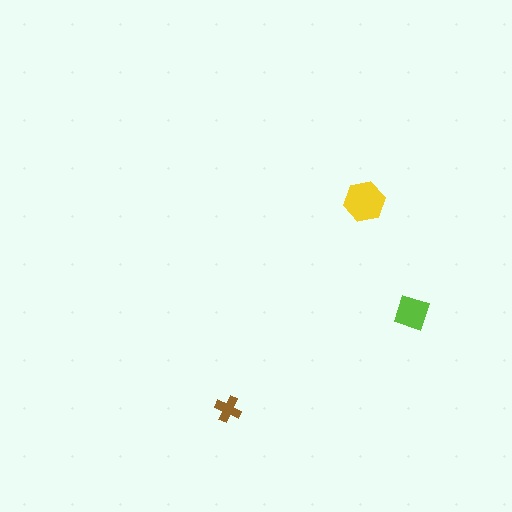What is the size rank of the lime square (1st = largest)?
2nd.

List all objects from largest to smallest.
The yellow hexagon, the lime square, the brown cross.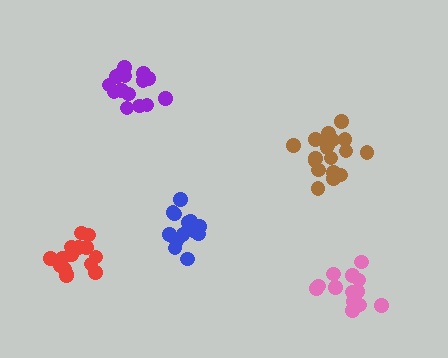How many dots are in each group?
Group 1: 14 dots, Group 2: 18 dots, Group 3: 15 dots, Group 4: 15 dots, Group 5: 14 dots (76 total).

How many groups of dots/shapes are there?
There are 5 groups.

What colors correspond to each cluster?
The clusters are colored: blue, brown, purple, red, pink.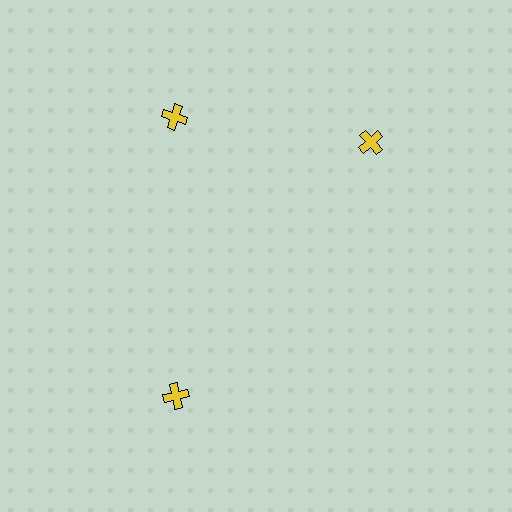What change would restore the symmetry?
The symmetry would be restored by rotating it back into even spacing with its neighbors so that all 3 crosses sit at equal angles and equal distance from the center.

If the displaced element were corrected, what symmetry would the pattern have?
It would have 3-fold rotational symmetry — the pattern would map onto itself every 120 degrees.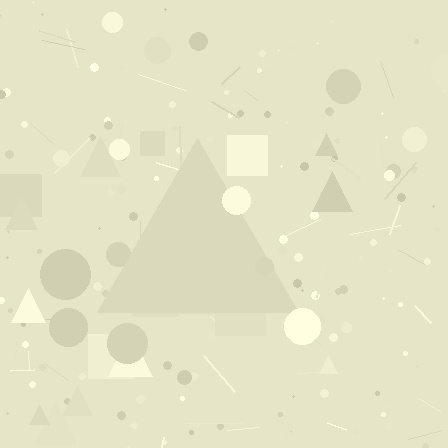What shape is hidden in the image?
A triangle is hidden in the image.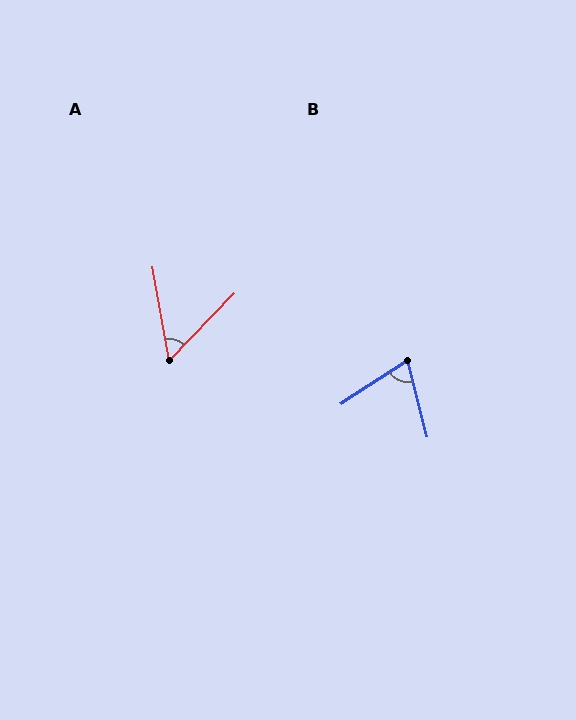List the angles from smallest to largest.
A (54°), B (71°).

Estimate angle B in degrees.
Approximately 71 degrees.